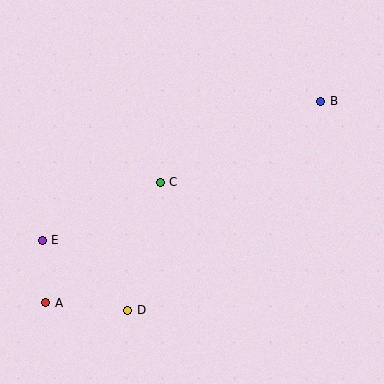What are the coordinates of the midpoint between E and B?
The midpoint between E and B is at (182, 171).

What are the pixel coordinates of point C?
Point C is at (160, 182).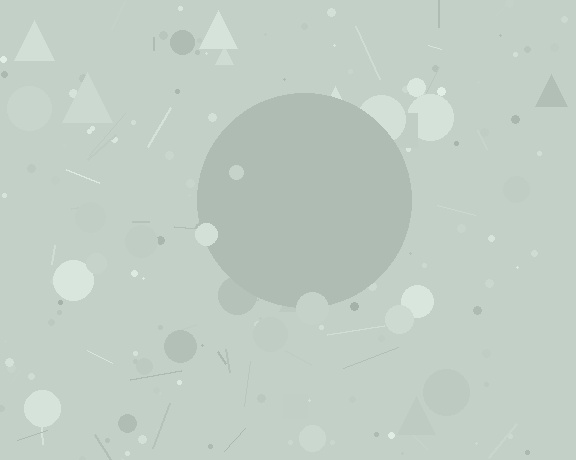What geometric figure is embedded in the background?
A circle is embedded in the background.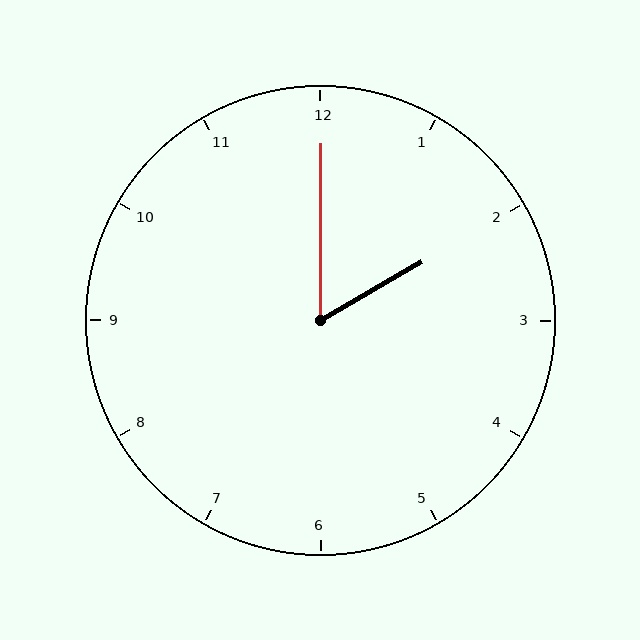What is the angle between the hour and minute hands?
Approximately 60 degrees.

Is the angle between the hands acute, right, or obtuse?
It is acute.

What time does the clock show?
2:00.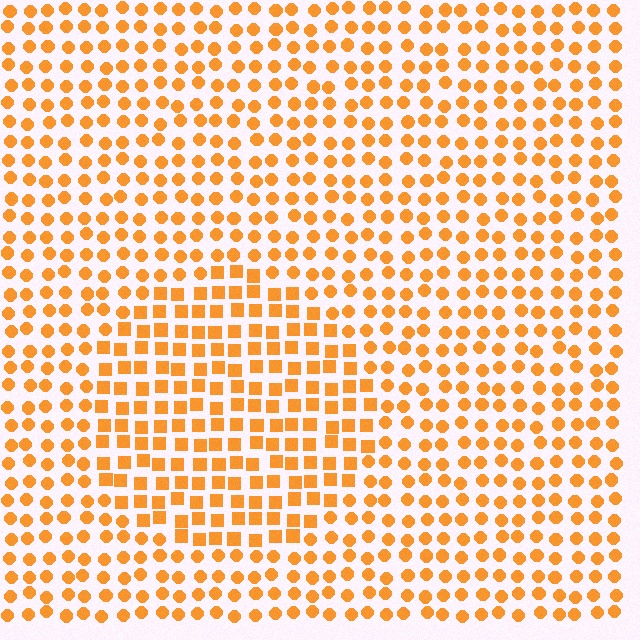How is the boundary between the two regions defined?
The boundary is defined by a change in element shape: squares inside vs. circles outside. All elements share the same color and spacing.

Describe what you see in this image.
The image is filled with small orange elements arranged in a uniform grid. A circle-shaped region contains squares, while the surrounding area contains circles. The boundary is defined purely by the change in element shape.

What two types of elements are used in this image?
The image uses squares inside the circle region and circles outside it.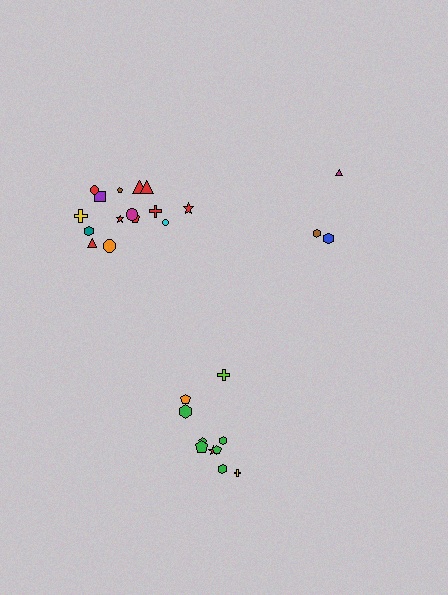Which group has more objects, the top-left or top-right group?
The top-left group.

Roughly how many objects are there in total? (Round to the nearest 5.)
Roughly 30 objects in total.